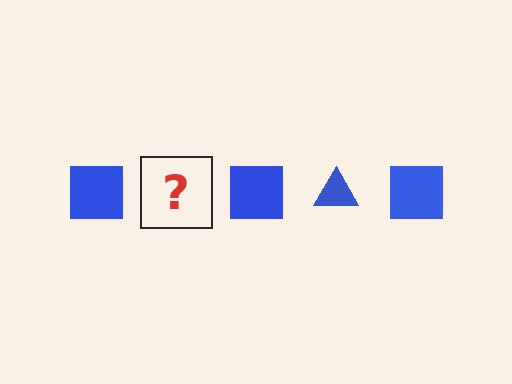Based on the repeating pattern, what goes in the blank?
The blank should be a blue triangle.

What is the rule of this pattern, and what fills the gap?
The rule is that the pattern cycles through square, triangle shapes in blue. The gap should be filled with a blue triangle.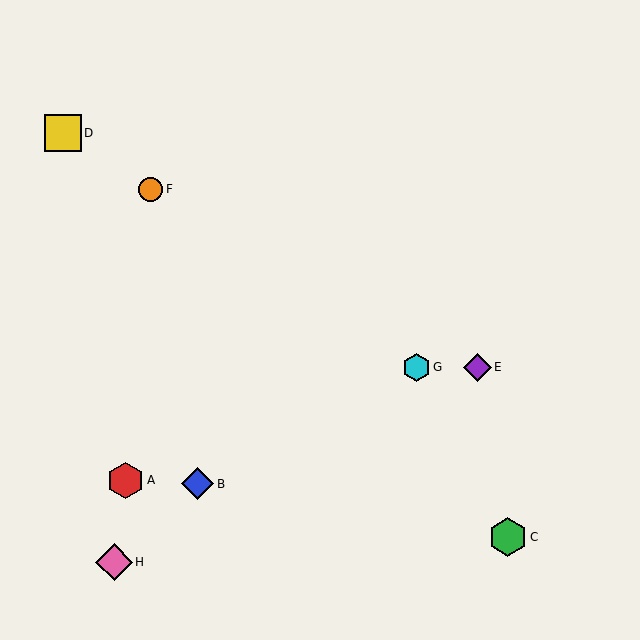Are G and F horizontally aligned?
No, G is at y≈367 and F is at y≈189.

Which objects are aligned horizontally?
Objects E, G are aligned horizontally.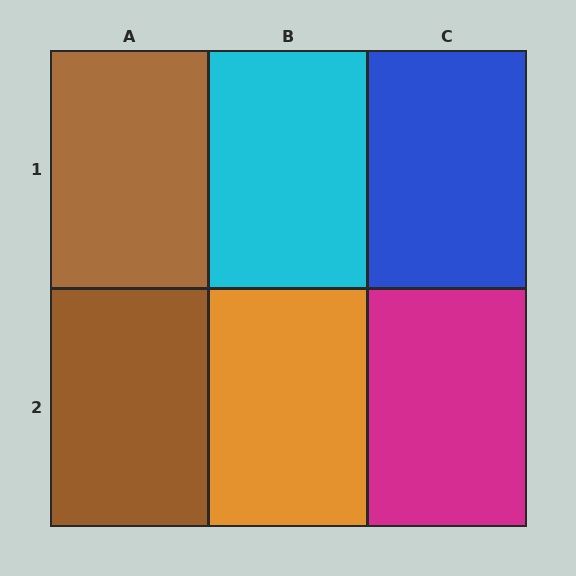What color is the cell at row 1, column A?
Brown.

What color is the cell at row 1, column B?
Cyan.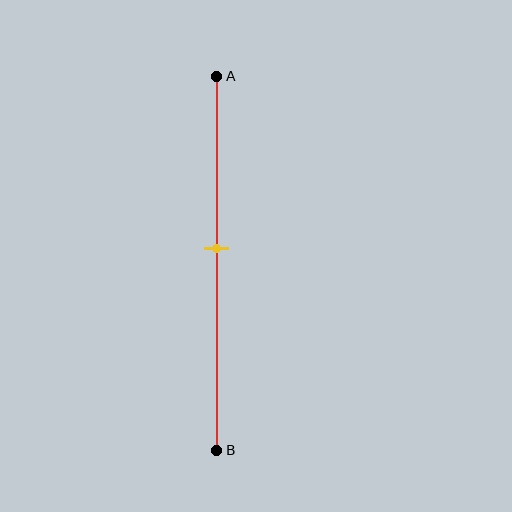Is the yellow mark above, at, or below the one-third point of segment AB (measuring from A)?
The yellow mark is below the one-third point of segment AB.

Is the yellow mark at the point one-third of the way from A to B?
No, the mark is at about 45% from A, not at the 33% one-third point.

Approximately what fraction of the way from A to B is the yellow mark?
The yellow mark is approximately 45% of the way from A to B.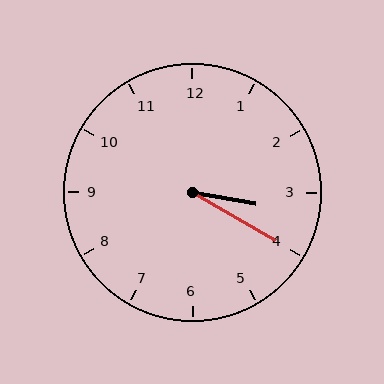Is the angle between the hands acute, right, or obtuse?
It is acute.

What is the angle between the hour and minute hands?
Approximately 20 degrees.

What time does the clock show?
3:20.